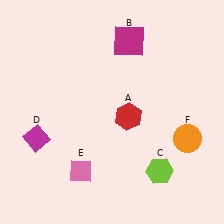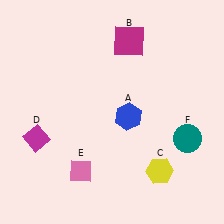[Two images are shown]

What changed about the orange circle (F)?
In Image 1, F is orange. In Image 2, it changed to teal.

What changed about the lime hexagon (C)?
In Image 1, C is lime. In Image 2, it changed to yellow.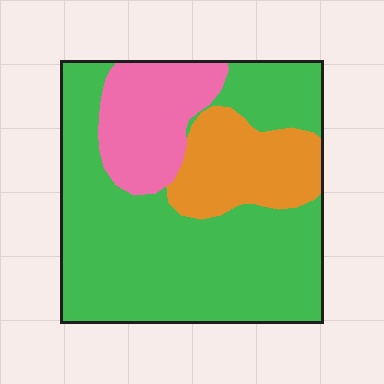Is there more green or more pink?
Green.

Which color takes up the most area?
Green, at roughly 65%.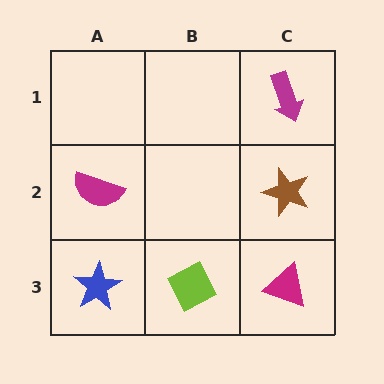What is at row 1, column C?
A magenta arrow.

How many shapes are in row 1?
1 shape.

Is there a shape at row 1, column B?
No, that cell is empty.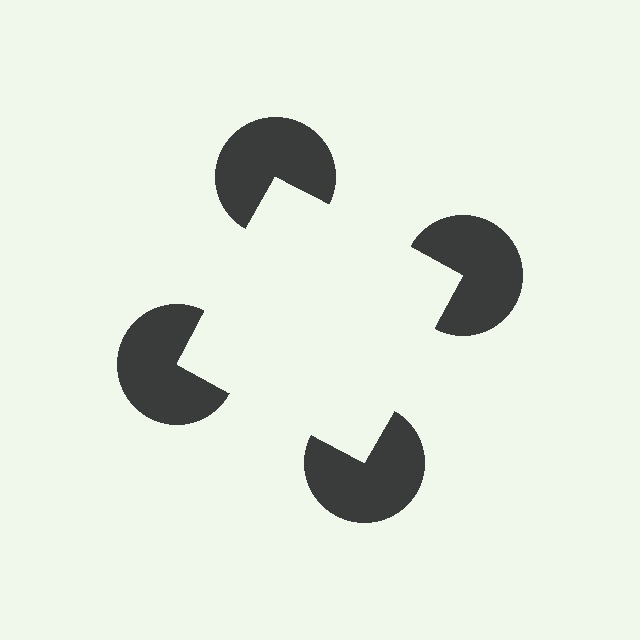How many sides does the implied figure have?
4 sides.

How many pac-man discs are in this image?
There are 4 — one at each vertex of the illusory square.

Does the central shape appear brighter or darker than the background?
It typically appears slightly brighter than the background, even though no actual brightness change is drawn.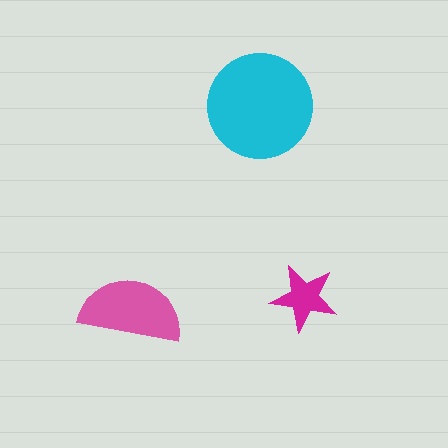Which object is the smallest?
The magenta star.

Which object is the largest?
The cyan circle.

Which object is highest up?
The cyan circle is topmost.